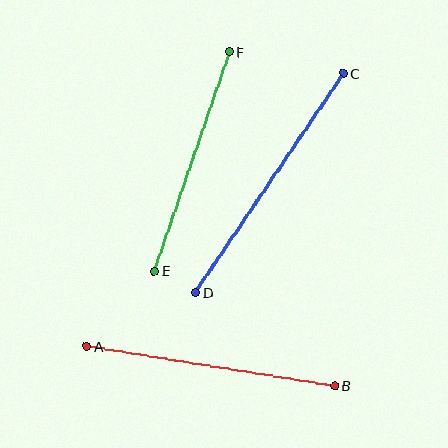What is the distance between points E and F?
The distance is approximately 231 pixels.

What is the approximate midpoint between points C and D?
The midpoint is at approximately (269, 183) pixels.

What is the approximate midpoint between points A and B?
The midpoint is at approximately (211, 366) pixels.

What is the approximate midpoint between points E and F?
The midpoint is at approximately (192, 161) pixels.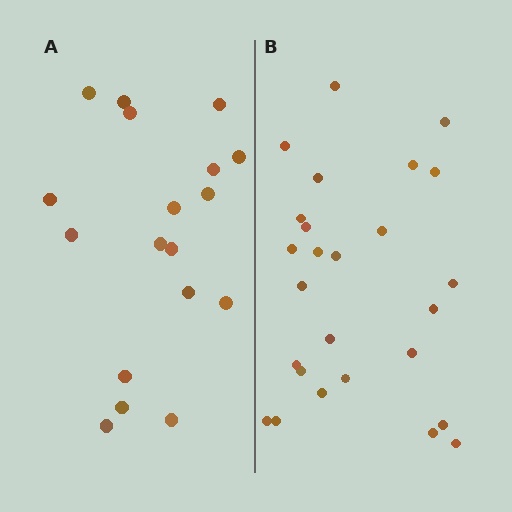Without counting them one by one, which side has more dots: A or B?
Region B (the right region) has more dots.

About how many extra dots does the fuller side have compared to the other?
Region B has roughly 8 or so more dots than region A.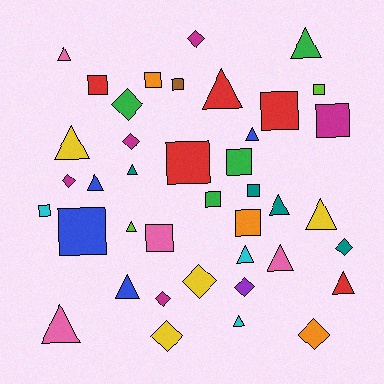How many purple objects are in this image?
There is 1 purple object.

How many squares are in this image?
There are 14 squares.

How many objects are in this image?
There are 40 objects.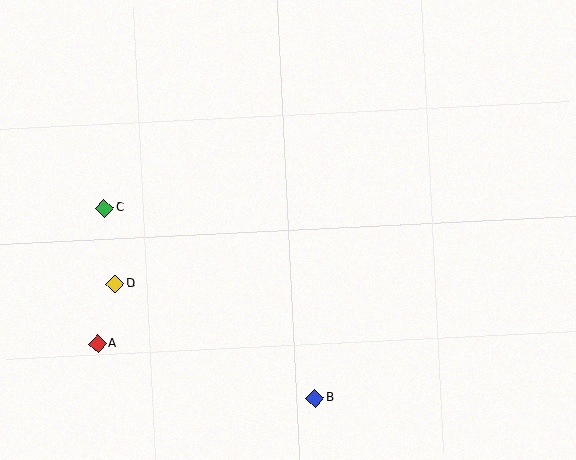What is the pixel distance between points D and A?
The distance between D and A is 63 pixels.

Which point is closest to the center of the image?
Point B at (315, 398) is closest to the center.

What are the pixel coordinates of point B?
Point B is at (315, 398).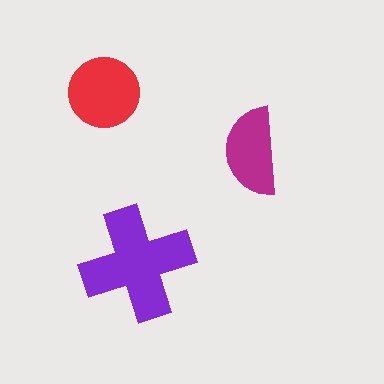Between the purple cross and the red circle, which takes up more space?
The purple cross.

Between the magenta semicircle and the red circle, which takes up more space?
The red circle.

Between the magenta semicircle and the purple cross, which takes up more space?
The purple cross.